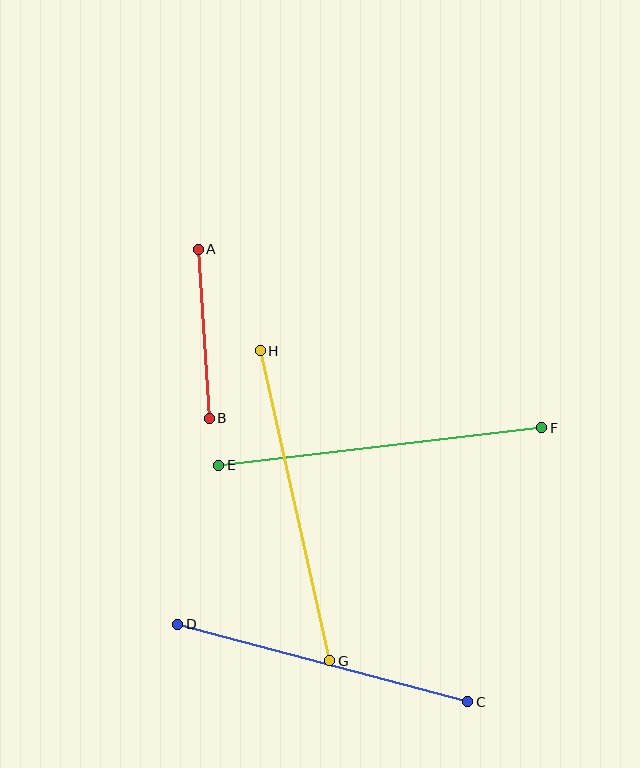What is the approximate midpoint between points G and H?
The midpoint is at approximately (295, 506) pixels.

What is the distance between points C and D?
The distance is approximately 300 pixels.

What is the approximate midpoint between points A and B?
The midpoint is at approximately (204, 334) pixels.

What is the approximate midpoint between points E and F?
The midpoint is at approximately (380, 446) pixels.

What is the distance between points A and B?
The distance is approximately 169 pixels.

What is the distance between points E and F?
The distance is approximately 325 pixels.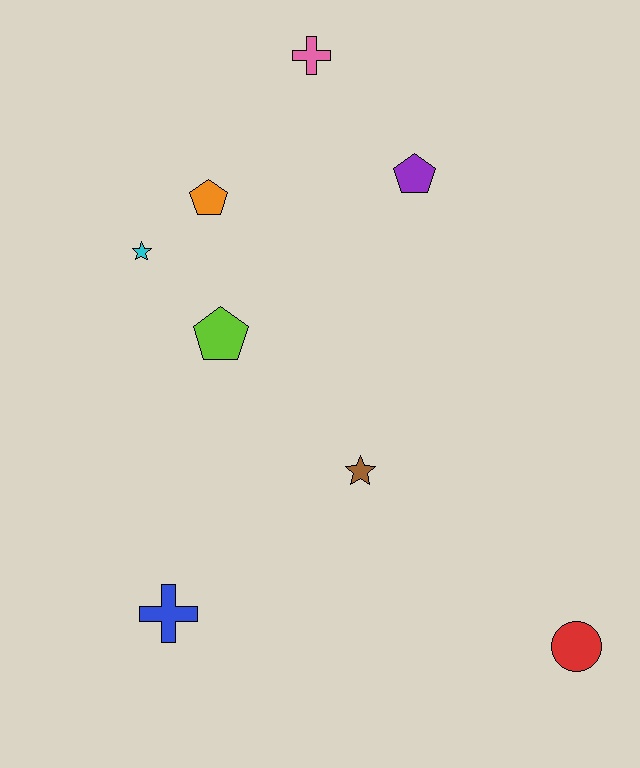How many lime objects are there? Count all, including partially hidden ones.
There is 1 lime object.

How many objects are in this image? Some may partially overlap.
There are 8 objects.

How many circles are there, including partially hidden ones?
There is 1 circle.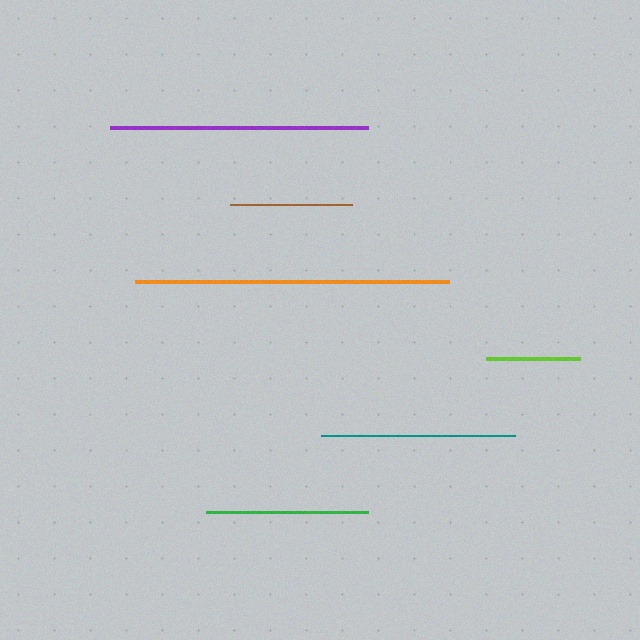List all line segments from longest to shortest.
From longest to shortest: orange, purple, teal, green, brown, lime.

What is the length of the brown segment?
The brown segment is approximately 123 pixels long.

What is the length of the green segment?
The green segment is approximately 162 pixels long.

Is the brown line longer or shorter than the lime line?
The brown line is longer than the lime line.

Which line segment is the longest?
The orange line is the longest at approximately 314 pixels.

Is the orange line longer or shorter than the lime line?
The orange line is longer than the lime line.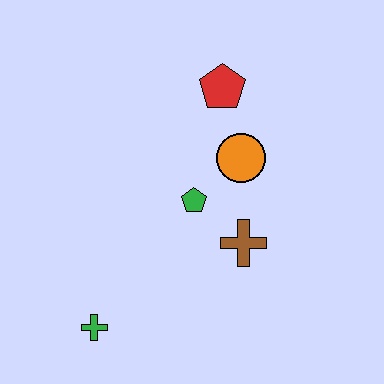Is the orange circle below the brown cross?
No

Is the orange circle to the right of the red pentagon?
Yes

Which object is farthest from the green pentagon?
The green cross is farthest from the green pentagon.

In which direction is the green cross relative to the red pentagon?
The green cross is below the red pentagon.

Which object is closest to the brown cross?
The green pentagon is closest to the brown cross.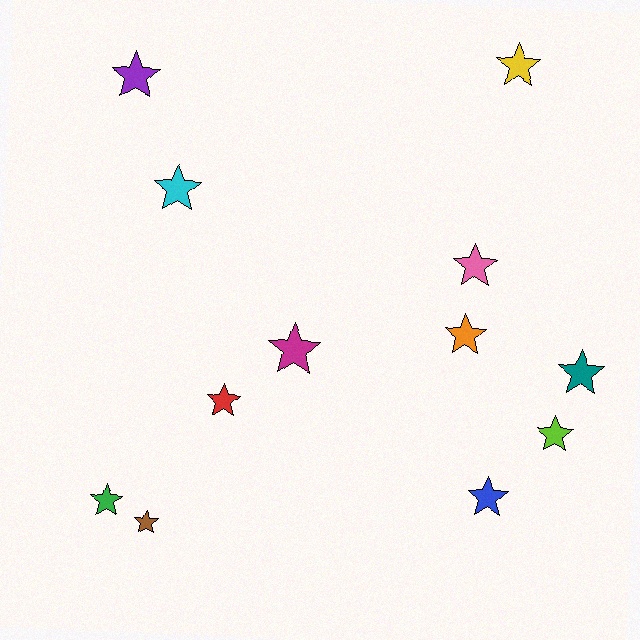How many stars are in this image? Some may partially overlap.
There are 12 stars.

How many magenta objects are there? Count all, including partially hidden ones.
There is 1 magenta object.